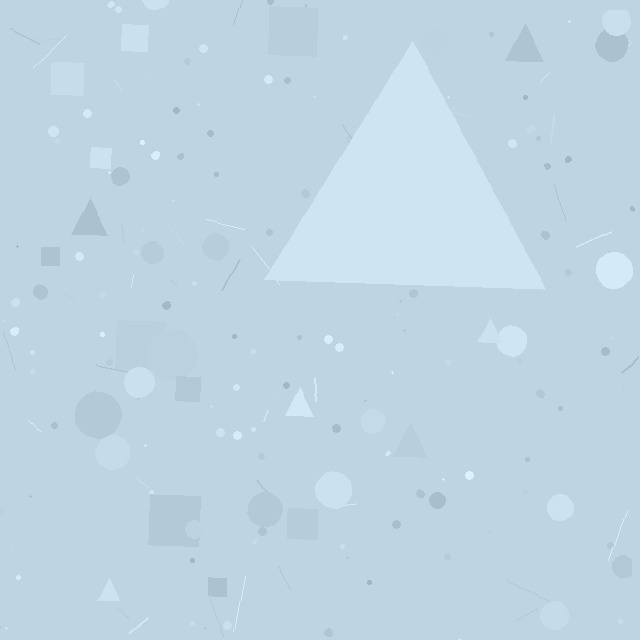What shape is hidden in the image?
A triangle is hidden in the image.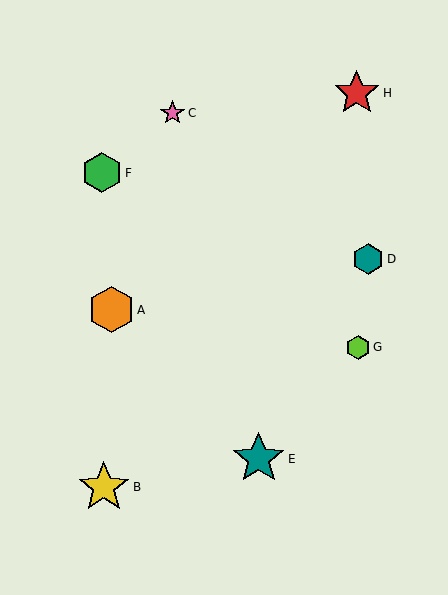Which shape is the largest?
The teal star (labeled E) is the largest.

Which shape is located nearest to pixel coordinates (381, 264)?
The teal hexagon (labeled D) at (368, 259) is nearest to that location.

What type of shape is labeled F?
Shape F is a green hexagon.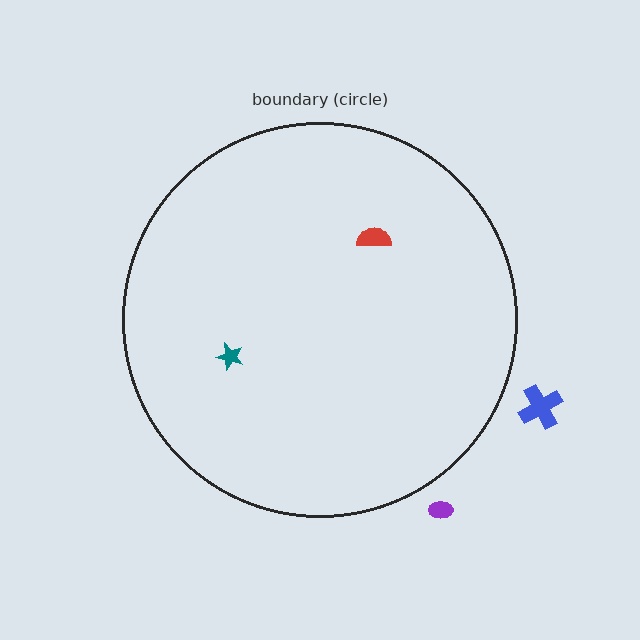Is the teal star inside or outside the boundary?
Inside.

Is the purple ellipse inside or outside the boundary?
Outside.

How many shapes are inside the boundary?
2 inside, 2 outside.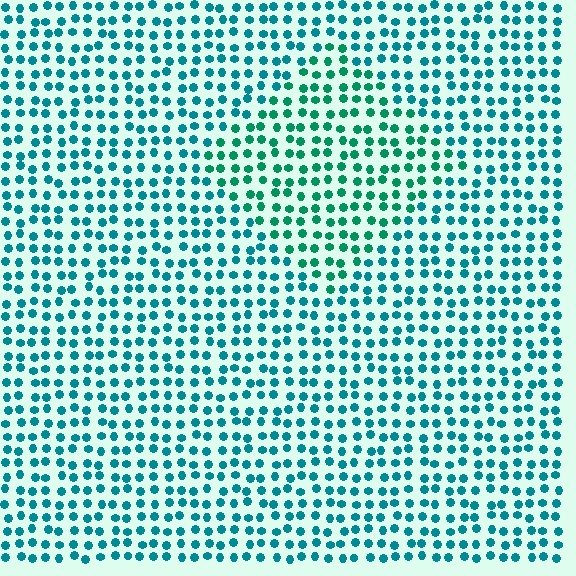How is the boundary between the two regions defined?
The boundary is defined purely by a slight shift in hue (about 25 degrees). Spacing, size, and orientation are identical on both sides.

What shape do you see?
I see a diamond.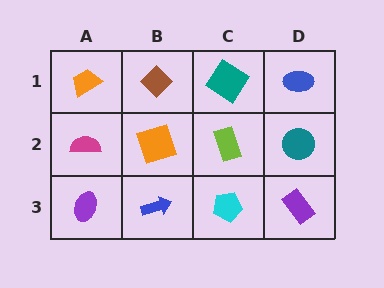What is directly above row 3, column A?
A magenta semicircle.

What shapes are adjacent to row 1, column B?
An orange square (row 2, column B), an orange trapezoid (row 1, column A), a teal diamond (row 1, column C).